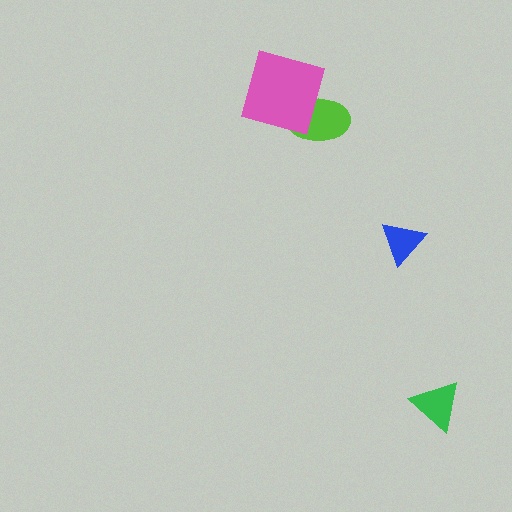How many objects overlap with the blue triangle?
0 objects overlap with the blue triangle.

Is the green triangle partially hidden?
No, no other shape covers it.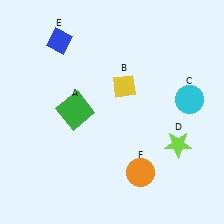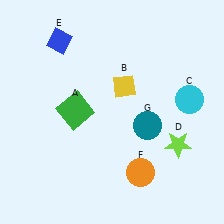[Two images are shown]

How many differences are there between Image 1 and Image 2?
There is 1 difference between the two images.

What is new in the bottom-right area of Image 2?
A teal circle (G) was added in the bottom-right area of Image 2.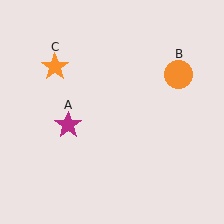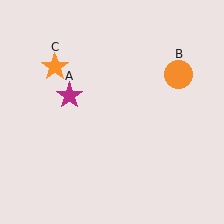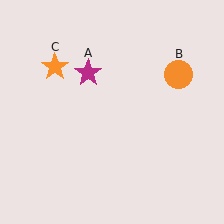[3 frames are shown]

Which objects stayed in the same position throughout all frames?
Orange circle (object B) and orange star (object C) remained stationary.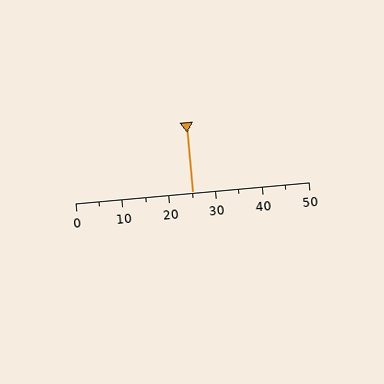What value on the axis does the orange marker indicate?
The marker indicates approximately 25.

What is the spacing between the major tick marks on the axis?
The major ticks are spaced 10 apart.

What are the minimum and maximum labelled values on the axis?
The axis runs from 0 to 50.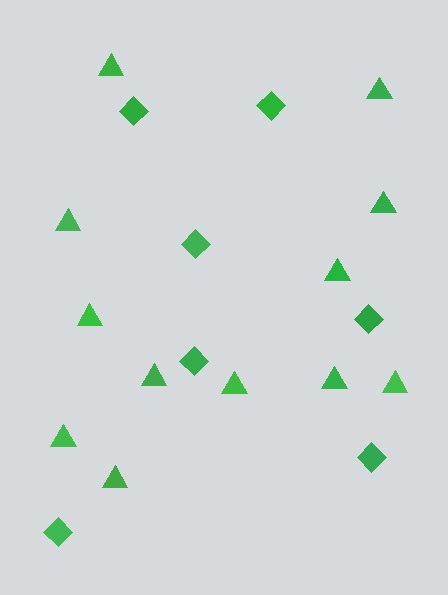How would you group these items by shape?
There are 2 groups: one group of triangles (12) and one group of diamonds (7).